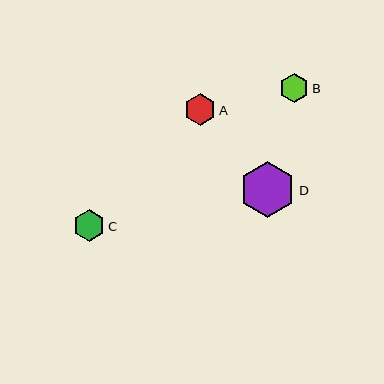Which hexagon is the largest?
Hexagon D is the largest with a size of approximately 56 pixels.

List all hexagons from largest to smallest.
From largest to smallest: D, C, A, B.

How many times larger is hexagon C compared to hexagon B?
Hexagon C is approximately 1.1 times the size of hexagon B.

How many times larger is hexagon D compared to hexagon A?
Hexagon D is approximately 1.8 times the size of hexagon A.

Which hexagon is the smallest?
Hexagon B is the smallest with a size of approximately 29 pixels.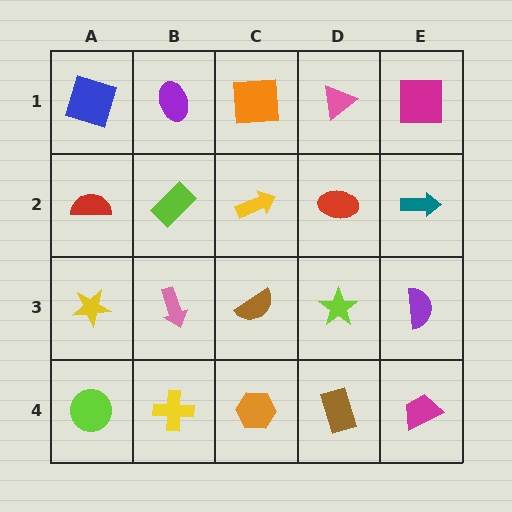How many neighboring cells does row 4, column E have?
2.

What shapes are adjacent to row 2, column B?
A purple ellipse (row 1, column B), a pink arrow (row 3, column B), a red semicircle (row 2, column A), a yellow arrow (row 2, column C).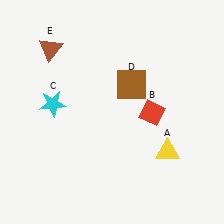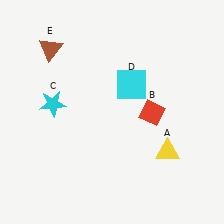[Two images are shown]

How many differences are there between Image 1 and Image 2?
There is 1 difference between the two images.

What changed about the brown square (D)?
In Image 1, D is brown. In Image 2, it changed to cyan.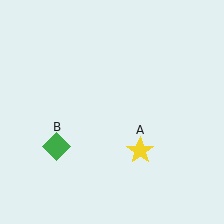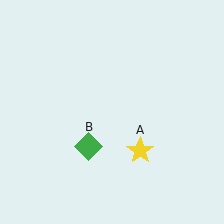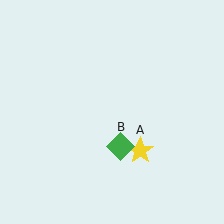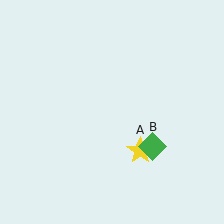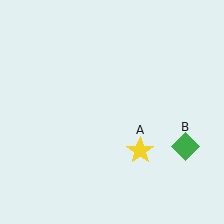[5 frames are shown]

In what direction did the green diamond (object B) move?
The green diamond (object B) moved right.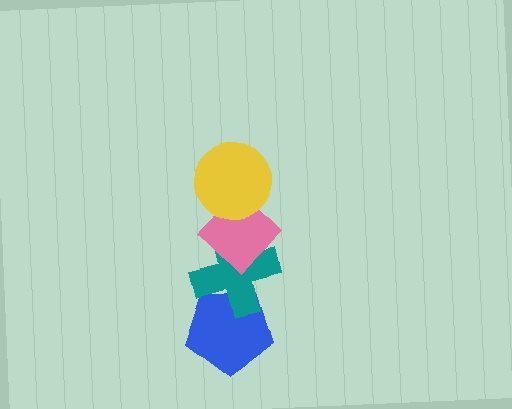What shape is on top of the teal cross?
The pink diamond is on top of the teal cross.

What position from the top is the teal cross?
The teal cross is 3rd from the top.